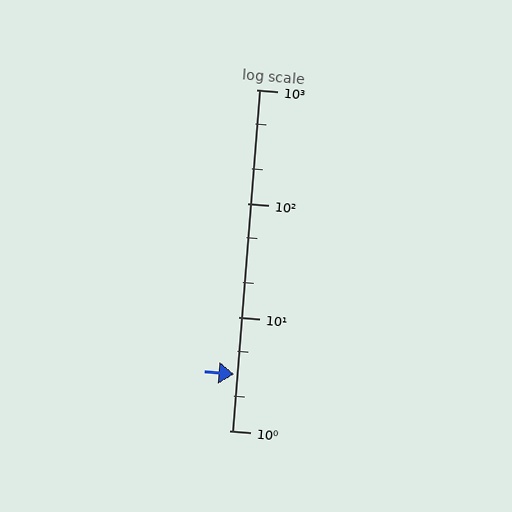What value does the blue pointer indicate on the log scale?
The pointer indicates approximately 3.1.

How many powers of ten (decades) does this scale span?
The scale spans 3 decades, from 1 to 1000.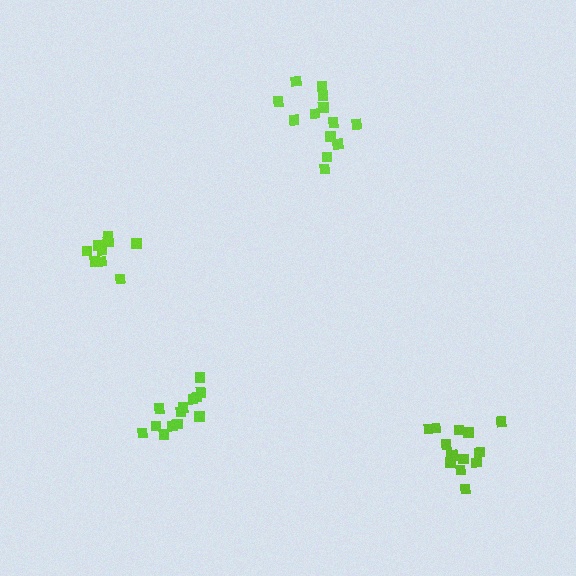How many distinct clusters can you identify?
There are 4 distinct clusters.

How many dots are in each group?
Group 1: 9 dots, Group 2: 14 dots, Group 3: 13 dots, Group 4: 13 dots (49 total).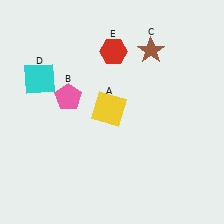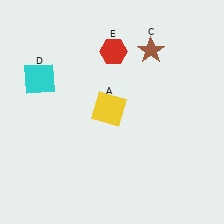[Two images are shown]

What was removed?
The pink pentagon (B) was removed in Image 2.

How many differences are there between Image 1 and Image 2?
There is 1 difference between the two images.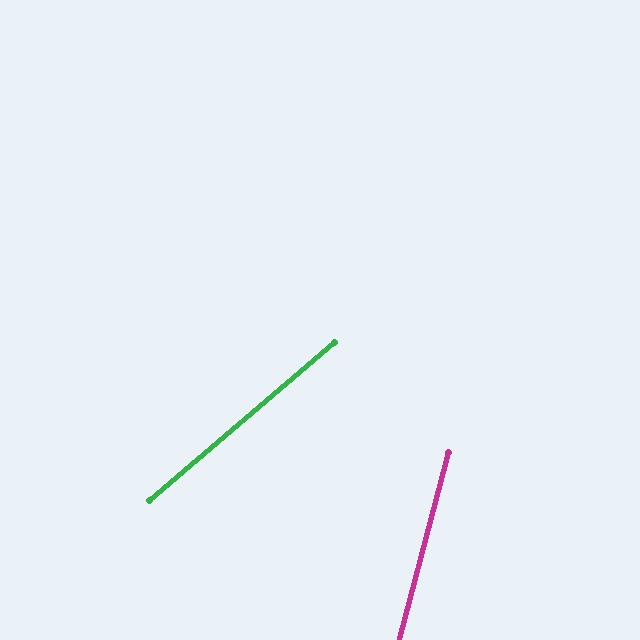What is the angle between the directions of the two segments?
Approximately 35 degrees.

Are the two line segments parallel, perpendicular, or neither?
Neither parallel nor perpendicular — they differ by about 35°.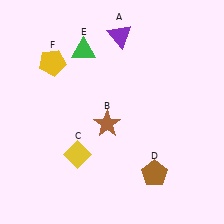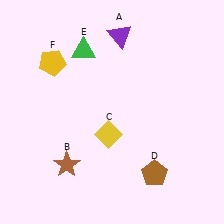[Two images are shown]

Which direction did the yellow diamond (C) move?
The yellow diamond (C) moved right.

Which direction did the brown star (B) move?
The brown star (B) moved down.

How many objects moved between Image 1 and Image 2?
2 objects moved between the two images.